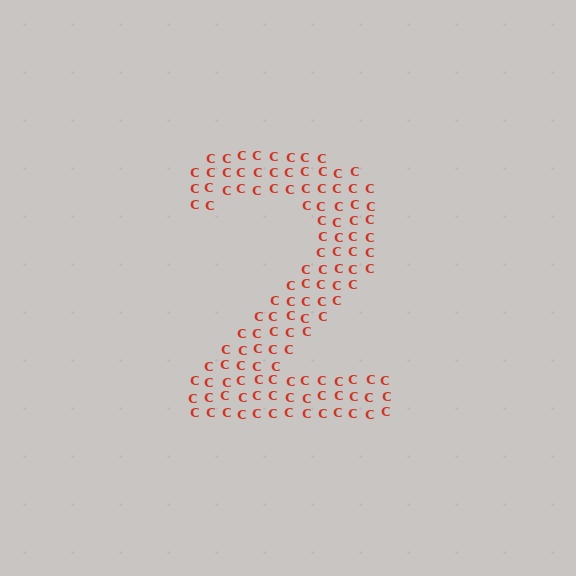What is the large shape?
The large shape is the digit 2.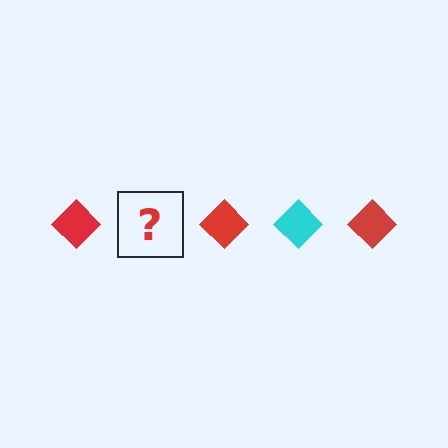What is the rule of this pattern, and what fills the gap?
The rule is that the pattern cycles through red, cyan diamonds. The gap should be filled with a cyan diamond.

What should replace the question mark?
The question mark should be replaced with a cyan diamond.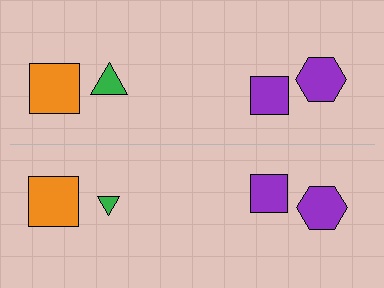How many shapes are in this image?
There are 8 shapes in this image.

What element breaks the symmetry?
The green triangle on the bottom side has a different size than its mirror counterpart.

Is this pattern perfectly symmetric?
No, the pattern is not perfectly symmetric. The green triangle on the bottom side has a different size than its mirror counterpart.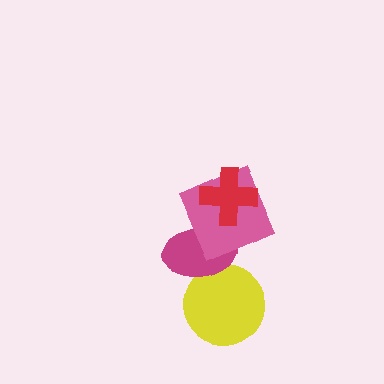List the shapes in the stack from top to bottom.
From top to bottom: the red cross, the pink square, the magenta ellipse, the yellow circle.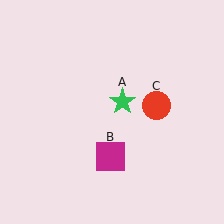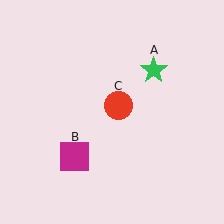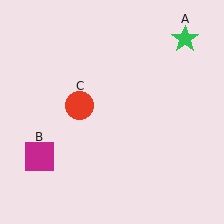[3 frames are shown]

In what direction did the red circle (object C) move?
The red circle (object C) moved left.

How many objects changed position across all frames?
3 objects changed position: green star (object A), magenta square (object B), red circle (object C).